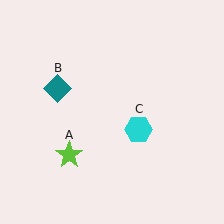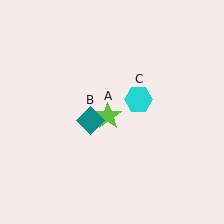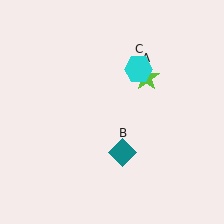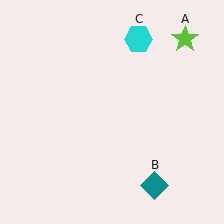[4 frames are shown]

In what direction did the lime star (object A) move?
The lime star (object A) moved up and to the right.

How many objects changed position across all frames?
3 objects changed position: lime star (object A), teal diamond (object B), cyan hexagon (object C).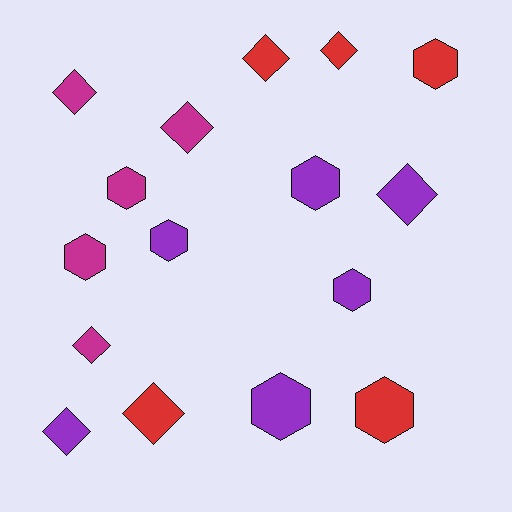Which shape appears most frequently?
Diamond, with 8 objects.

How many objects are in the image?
There are 16 objects.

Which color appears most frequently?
Purple, with 6 objects.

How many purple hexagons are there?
There are 4 purple hexagons.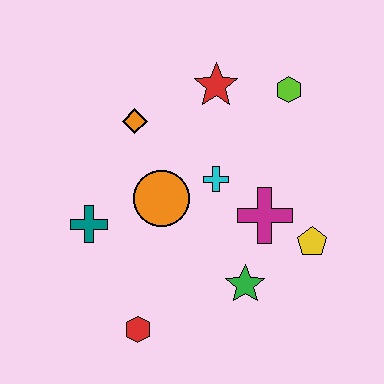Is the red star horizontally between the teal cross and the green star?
Yes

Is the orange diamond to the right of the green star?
No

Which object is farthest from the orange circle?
The lime hexagon is farthest from the orange circle.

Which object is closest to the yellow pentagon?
The magenta cross is closest to the yellow pentagon.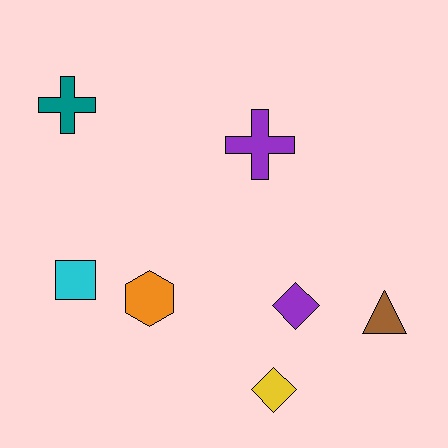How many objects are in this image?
There are 7 objects.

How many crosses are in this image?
There are 2 crosses.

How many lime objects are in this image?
There are no lime objects.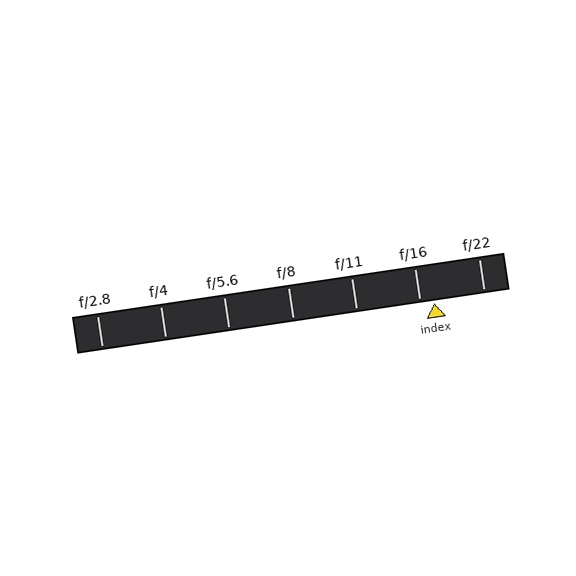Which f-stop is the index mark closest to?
The index mark is closest to f/16.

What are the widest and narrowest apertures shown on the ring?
The widest aperture shown is f/2.8 and the narrowest is f/22.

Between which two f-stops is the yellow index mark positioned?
The index mark is between f/16 and f/22.